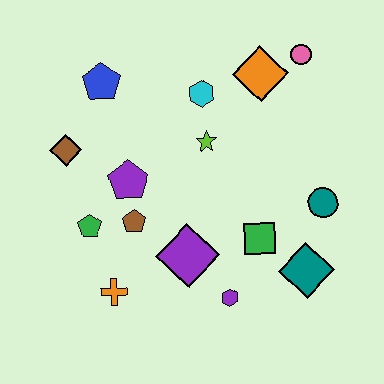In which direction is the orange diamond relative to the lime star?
The orange diamond is above the lime star.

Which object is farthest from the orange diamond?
The orange cross is farthest from the orange diamond.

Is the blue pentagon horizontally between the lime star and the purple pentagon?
No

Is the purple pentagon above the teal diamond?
Yes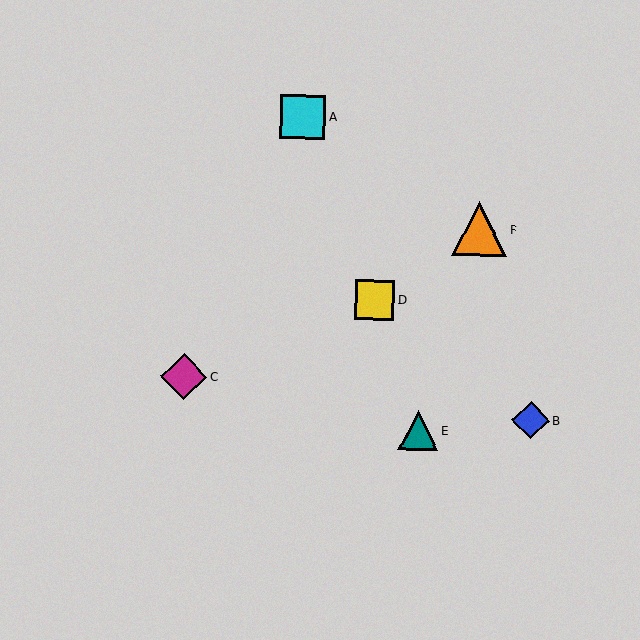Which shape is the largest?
The orange triangle (labeled F) is the largest.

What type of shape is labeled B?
Shape B is a blue diamond.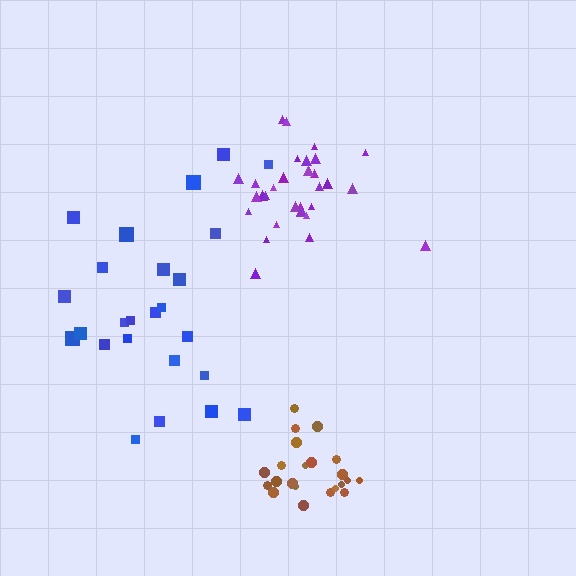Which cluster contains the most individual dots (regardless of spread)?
Purple (31).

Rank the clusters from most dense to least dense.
brown, purple, blue.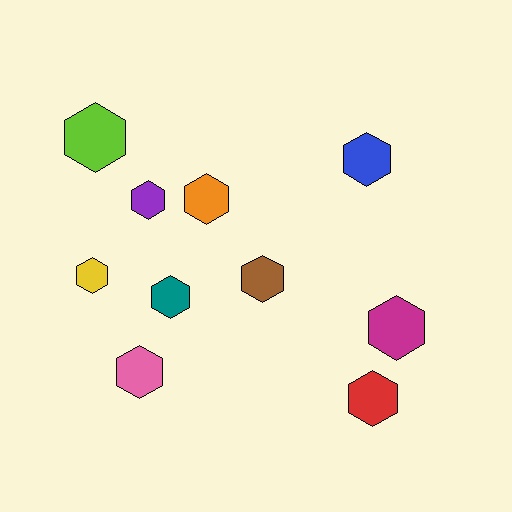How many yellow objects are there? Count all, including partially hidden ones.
There is 1 yellow object.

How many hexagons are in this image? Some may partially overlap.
There are 10 hexagons.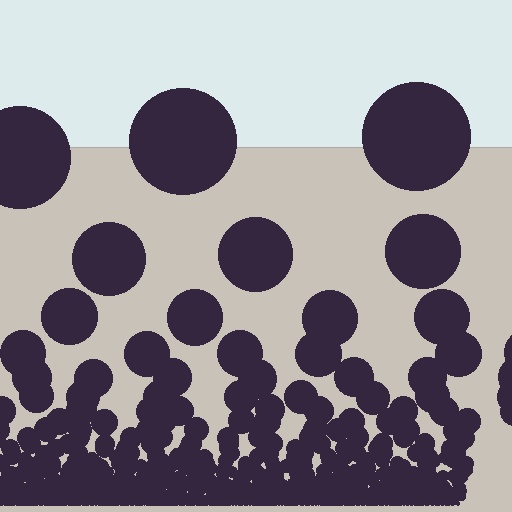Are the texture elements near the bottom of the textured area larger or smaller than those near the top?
Smaller. The gradient is inverted — elements near the bottom are smaller and denser.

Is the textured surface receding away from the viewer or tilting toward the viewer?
The surface appears to tilt toward the viewer. Texture elements get larger and sparser toward the top.